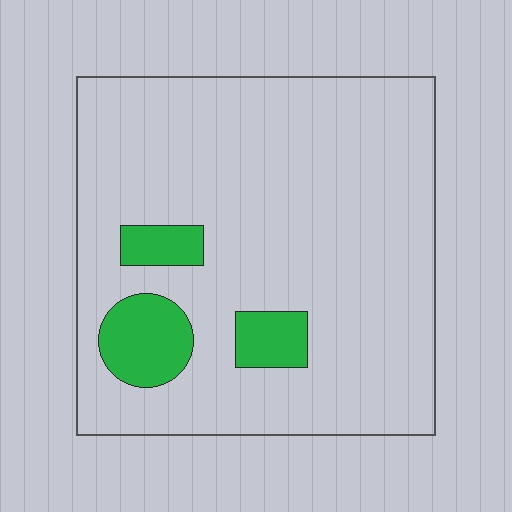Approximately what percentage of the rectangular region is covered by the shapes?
Approximately 10%.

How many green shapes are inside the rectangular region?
3.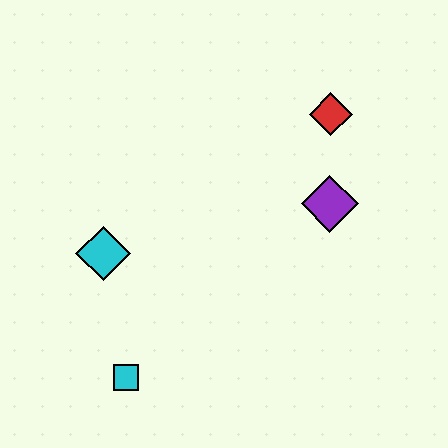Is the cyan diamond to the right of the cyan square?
No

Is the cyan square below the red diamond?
Yes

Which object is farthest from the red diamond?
The cyan square is farthest from the red diamond.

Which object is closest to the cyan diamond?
The cyan square is closest to the cyan diamond.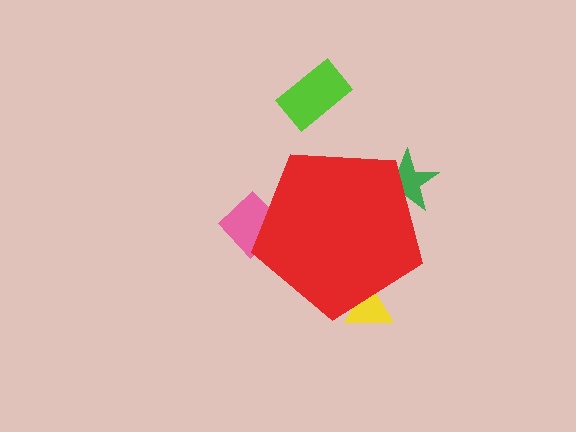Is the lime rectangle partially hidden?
No, the lime rectangle is fully visible.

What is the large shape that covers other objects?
A red pentagon.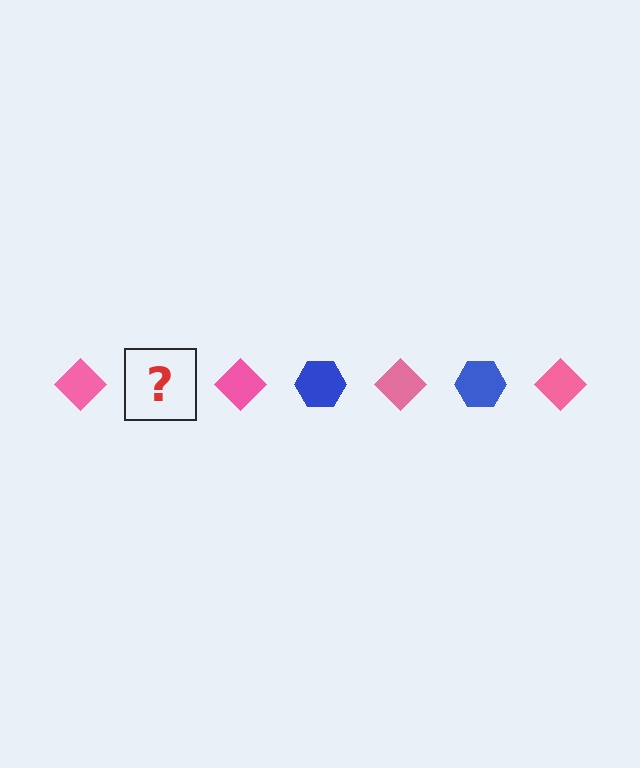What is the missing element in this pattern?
The missing element is a blue hexagon.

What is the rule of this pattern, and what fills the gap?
The rule is that the pattern alternates between pink diamond and blue hexagon. The gap should be filled with a blue hexagon.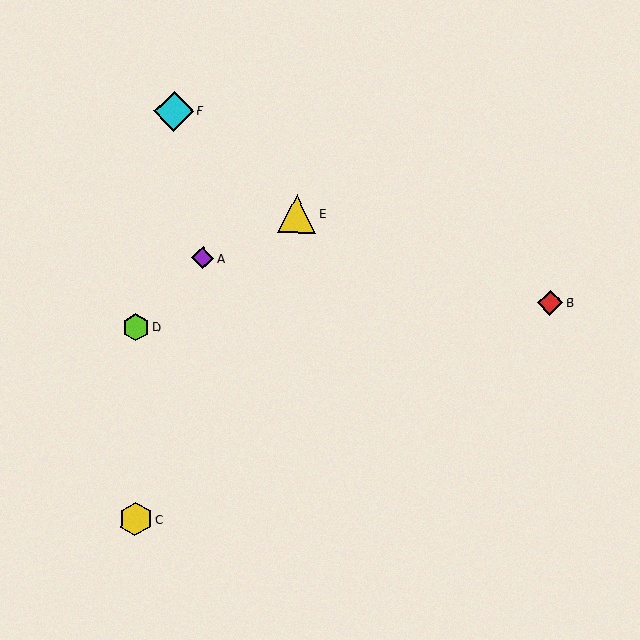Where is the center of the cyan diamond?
The center of the cyan diamond is at (174, 111).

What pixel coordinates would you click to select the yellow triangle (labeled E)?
Click at (297, 214) to select the yellow triangle E.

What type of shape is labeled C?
Shape C is a yellow hexagon.